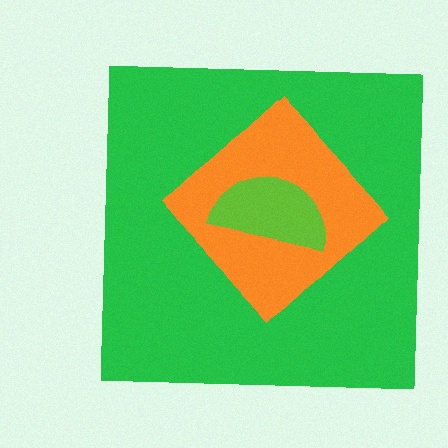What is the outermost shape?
The green square.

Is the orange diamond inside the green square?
Yes.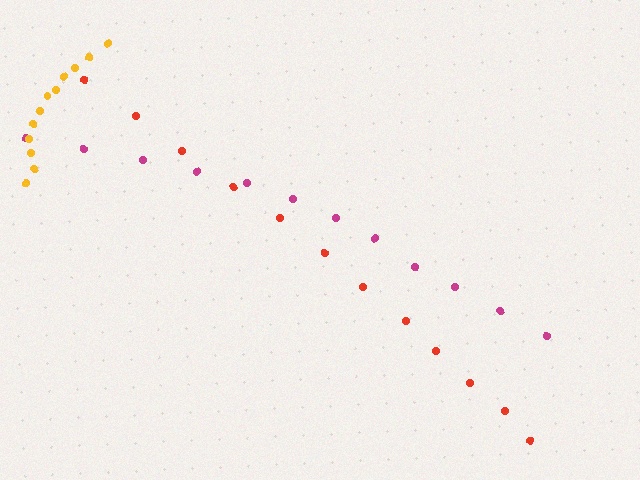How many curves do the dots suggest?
There are 3 distinct paths.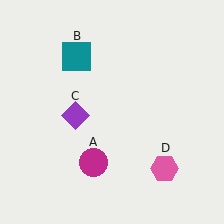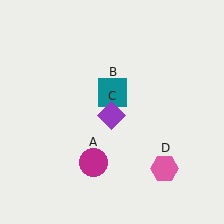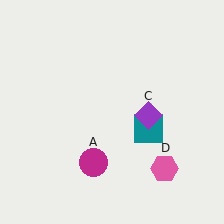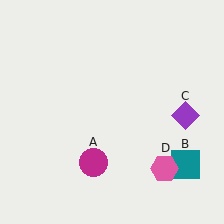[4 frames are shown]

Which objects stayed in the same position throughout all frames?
Magenta circle (object A) and pink hexagon (object D) remained stationary.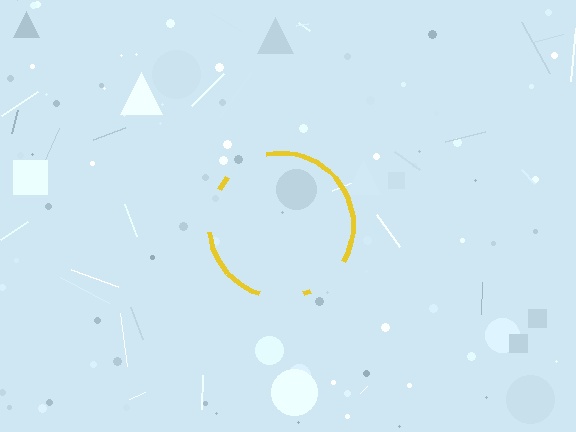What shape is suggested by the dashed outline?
The dashed outline suggests a circle.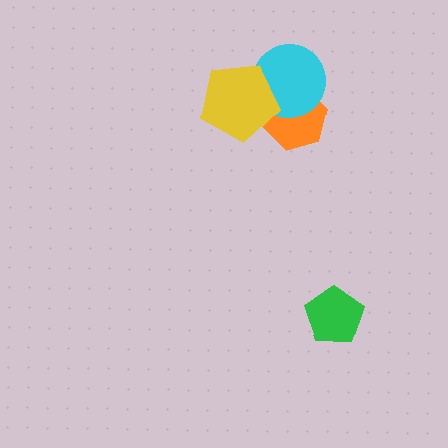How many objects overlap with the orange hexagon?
2 objects overlap with the orange hexagon.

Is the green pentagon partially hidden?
No, no other shape covers it.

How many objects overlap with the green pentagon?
0 objects overlap with the green pentagon.